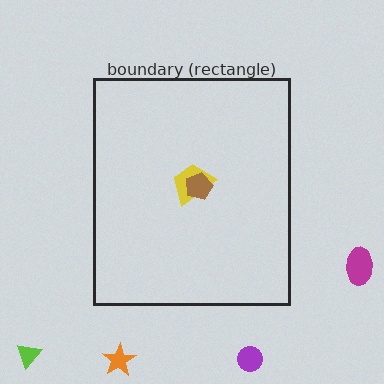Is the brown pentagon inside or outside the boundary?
Inside.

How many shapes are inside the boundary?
2 inside, 4 outside.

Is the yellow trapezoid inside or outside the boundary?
Inside.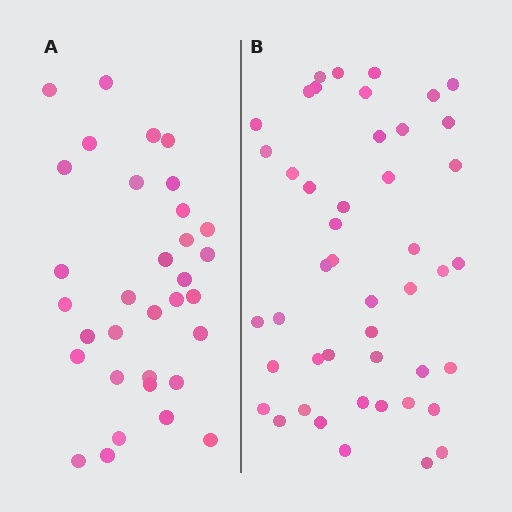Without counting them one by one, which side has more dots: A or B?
Region B (the right region) has more dots.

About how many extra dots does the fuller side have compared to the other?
Region B has approximately 15 more dots than region A.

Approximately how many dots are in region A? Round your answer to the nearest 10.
About 30 dots. (The exact count is 33, which rounds to 30.)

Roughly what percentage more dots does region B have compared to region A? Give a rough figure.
About 40% more.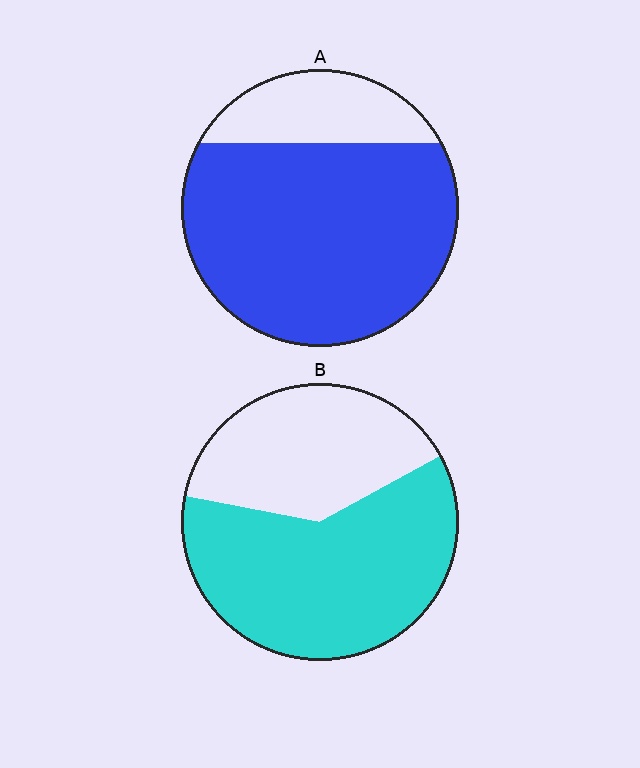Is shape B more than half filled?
Yes.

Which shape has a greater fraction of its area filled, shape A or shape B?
Shape A.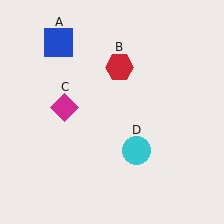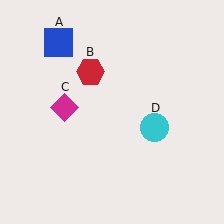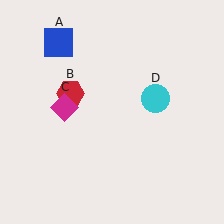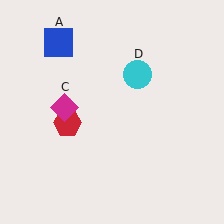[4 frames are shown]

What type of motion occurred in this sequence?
The red hexagon (object B), cyan circle (object D) rotated counterclockwise around the center of the scene.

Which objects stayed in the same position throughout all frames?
Blue square (object A) and magenta diamond (object C) remained stationary.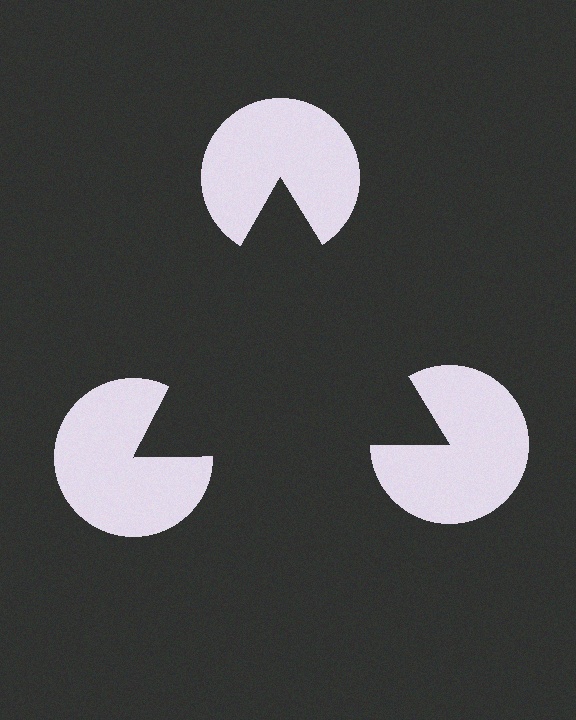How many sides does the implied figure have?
3 sides.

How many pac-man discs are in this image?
There are 3 — one at each vertex of the illusory triangle.